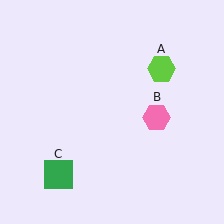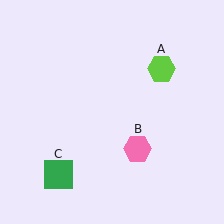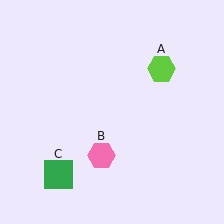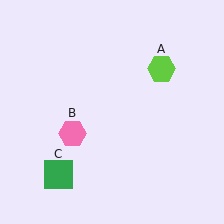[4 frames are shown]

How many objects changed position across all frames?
1 object changed position: pink hexagon (object B).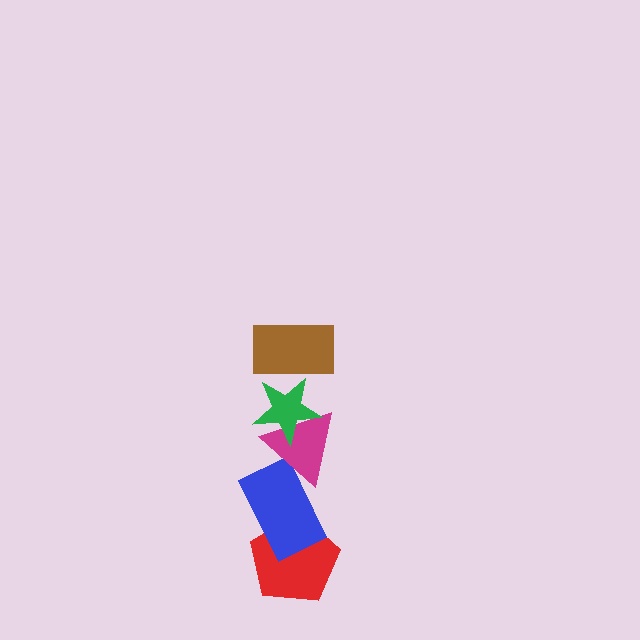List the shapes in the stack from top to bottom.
From top to bottom: the brown rectangle, the green star, the magenta triangle, the blue rectangle, the red pentagon.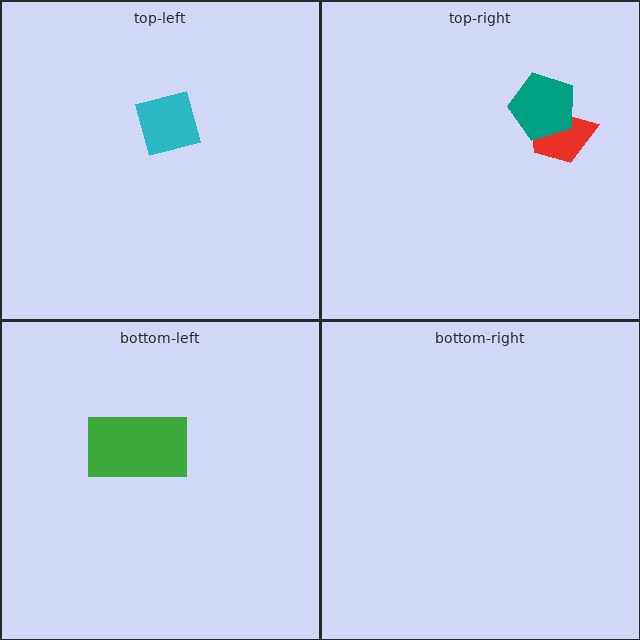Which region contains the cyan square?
The top-left region.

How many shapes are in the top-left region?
1.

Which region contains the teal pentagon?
The top-right region.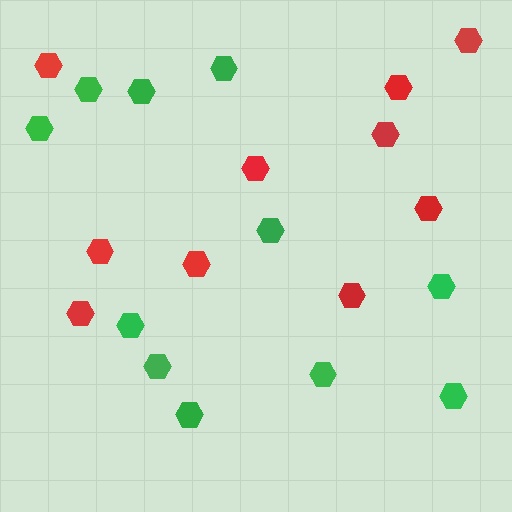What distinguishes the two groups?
There are 2 groups: one group of green hexagons (11) and one group of red hexagons (10).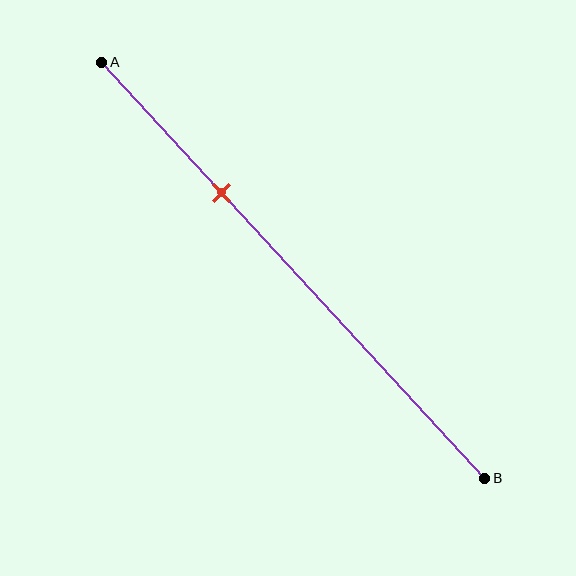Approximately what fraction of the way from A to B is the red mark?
The red mark is approximately 30% of the way from A to B.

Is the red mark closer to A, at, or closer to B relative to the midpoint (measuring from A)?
The red mark is closer to point A than the midpoint of segment AB.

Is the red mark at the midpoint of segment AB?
No, the mark is at about 30% from A, not at the 50% midpoint.